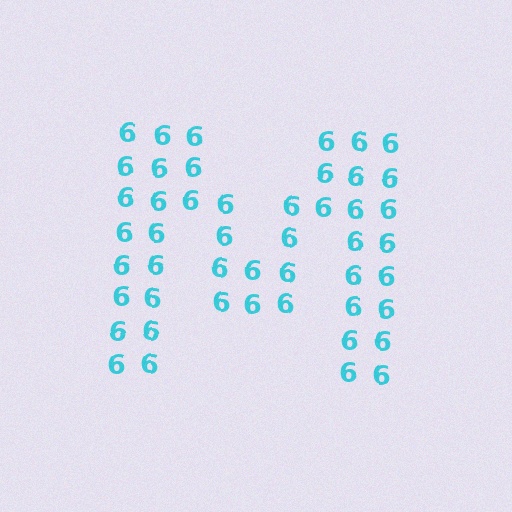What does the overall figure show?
The overall figure shows the letter M.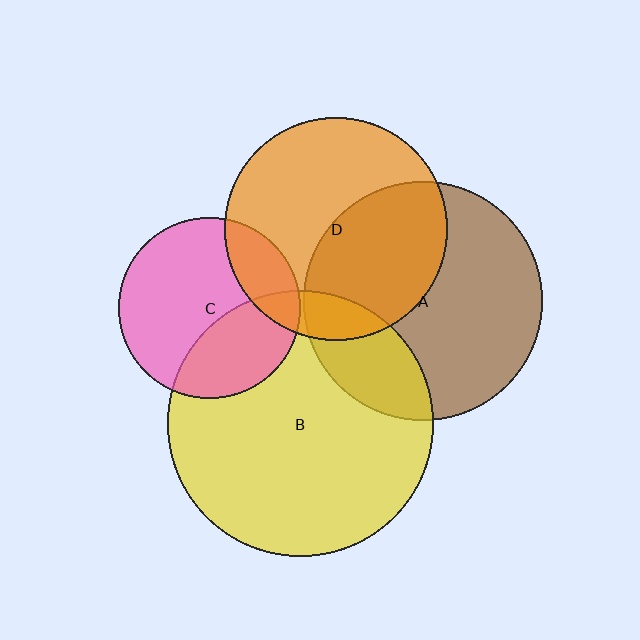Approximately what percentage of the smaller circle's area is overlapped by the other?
Approximately 20%.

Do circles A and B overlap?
Yes.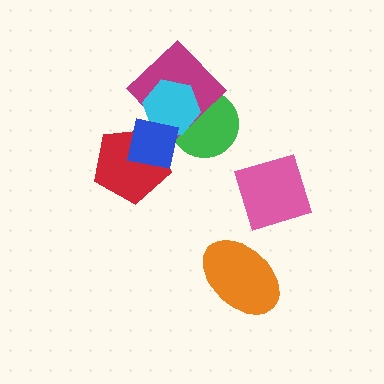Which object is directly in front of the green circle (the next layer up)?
The magenta diamond is directly in front of the green circle.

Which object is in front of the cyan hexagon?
The blue square is in front of the cyan hexagon.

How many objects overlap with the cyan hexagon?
3 objects overlap with the cyan hexagon.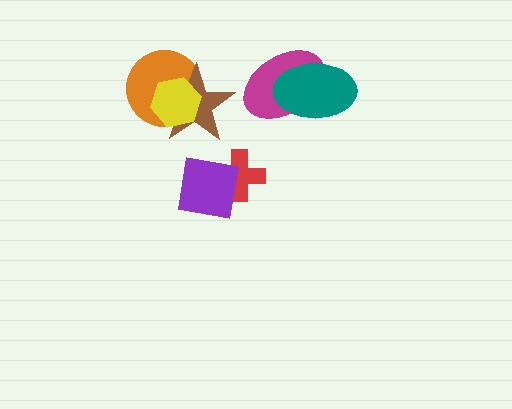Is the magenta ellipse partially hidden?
Yes, it is partially covered by another shape.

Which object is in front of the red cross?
The purple square is in front of the red cross.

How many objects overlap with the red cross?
1 object overlaps with the red cross.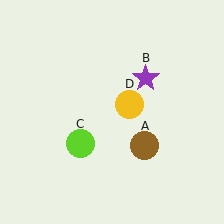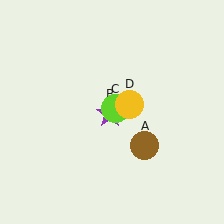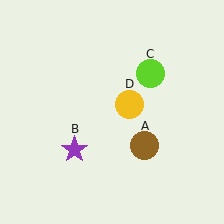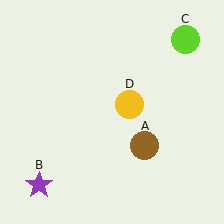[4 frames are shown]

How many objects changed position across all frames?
2 objects changed position: purple star (object B), lime circle (object C).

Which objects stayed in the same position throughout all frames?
Brown circle (object A) and yellow circle (object D) remained stationary.